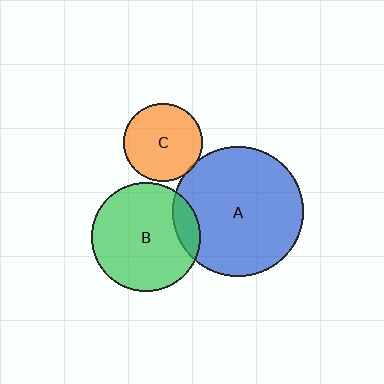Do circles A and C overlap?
Yes.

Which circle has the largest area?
Circle A (blue).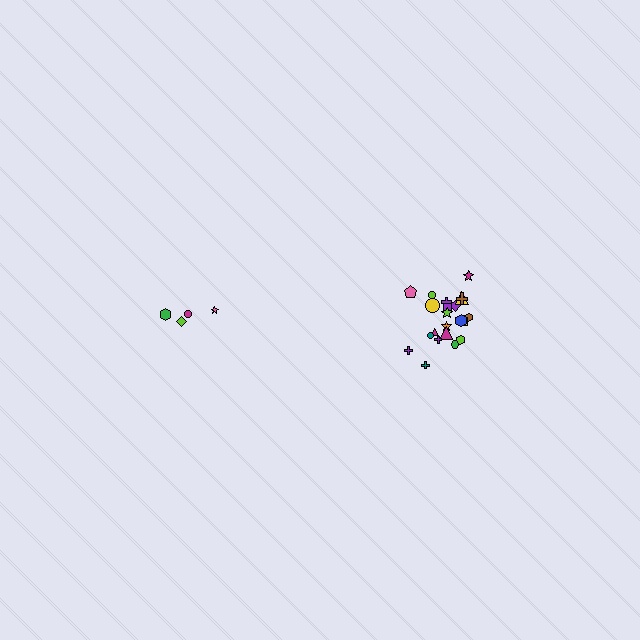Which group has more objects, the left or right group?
The right group.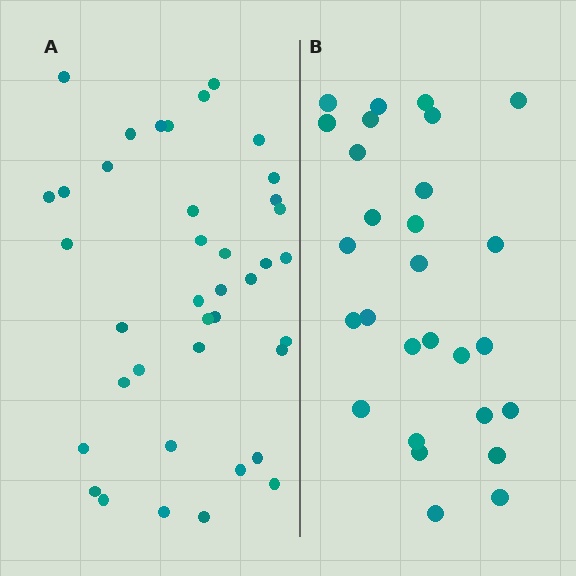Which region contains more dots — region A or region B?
Region A (the left region) has more dots.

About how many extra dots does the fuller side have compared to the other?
Region A has roughly 12 or so more dots than region B.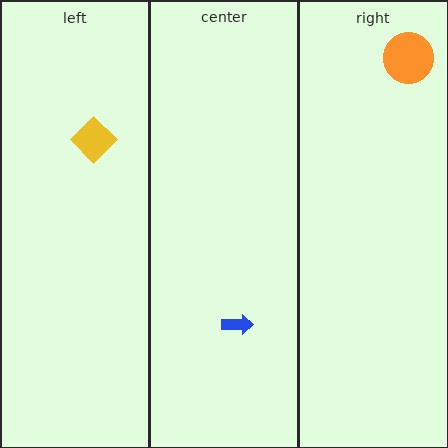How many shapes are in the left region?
1.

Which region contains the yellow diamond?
The left region.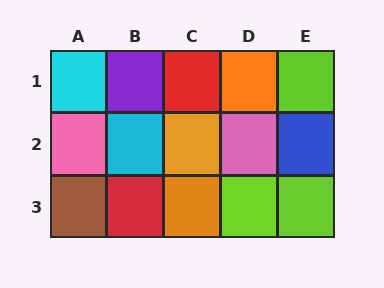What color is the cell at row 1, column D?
Orange.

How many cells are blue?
1 cell is blue.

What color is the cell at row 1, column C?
Red.